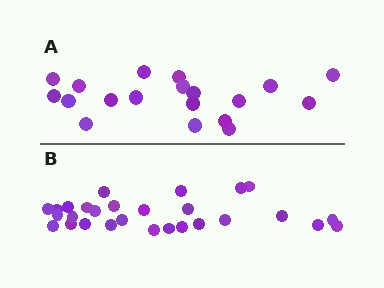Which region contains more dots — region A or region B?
Region B (the bottom region) has more dots.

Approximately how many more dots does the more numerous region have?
Region B has roughly 8 or so more dots than region A.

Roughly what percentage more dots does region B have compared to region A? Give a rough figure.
About 45% more.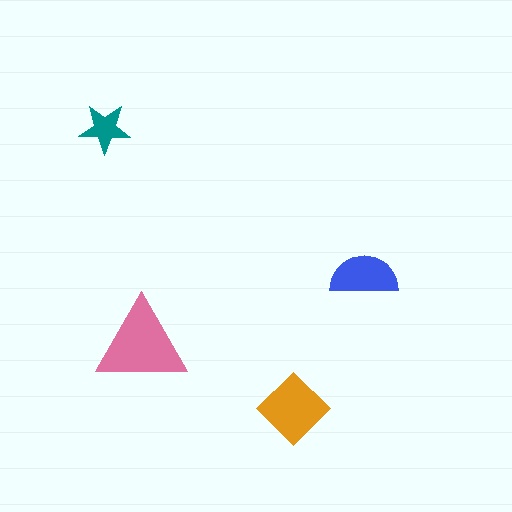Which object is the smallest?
The teal star.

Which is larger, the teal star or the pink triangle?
The pink triangle.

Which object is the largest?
The pink triangle.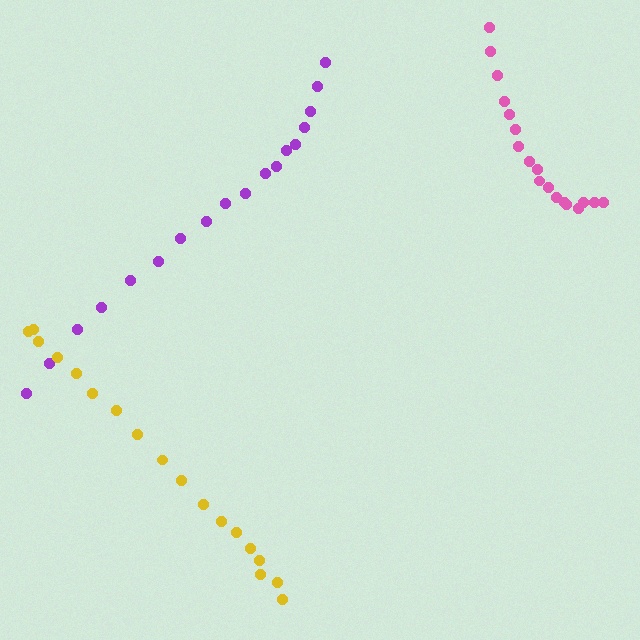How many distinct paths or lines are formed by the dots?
There are 3 distinct paths.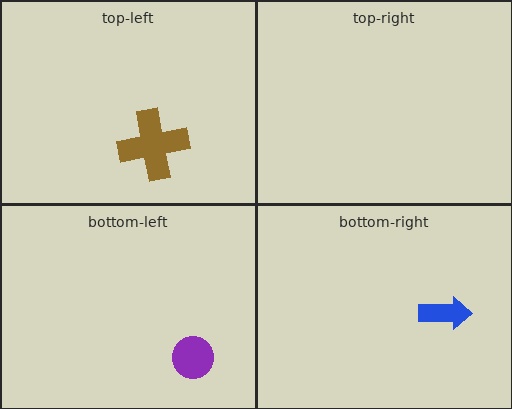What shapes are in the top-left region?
The brown cross.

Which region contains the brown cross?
The top-left region.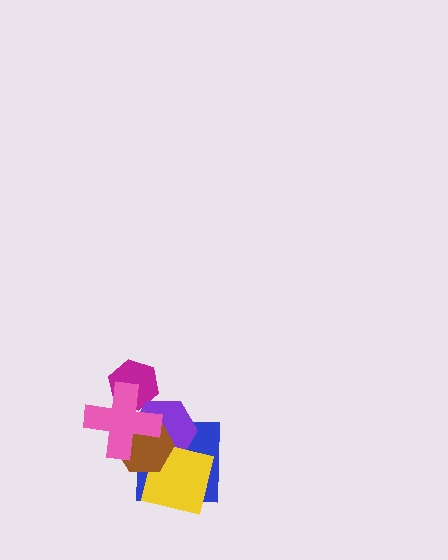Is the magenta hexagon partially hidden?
Yes, it is partially covered by another shape.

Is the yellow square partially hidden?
Yes, it is partially covered by another shape.